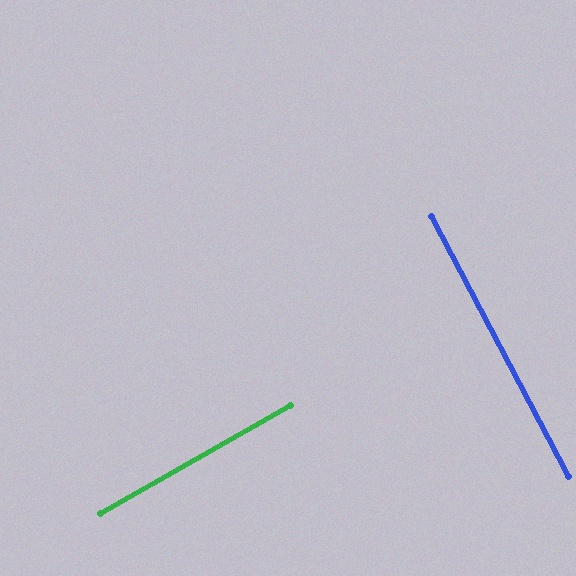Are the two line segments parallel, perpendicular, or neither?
Perpendicular — they meet at approximately 88°.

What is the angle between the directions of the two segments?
Approximately 88 degrees.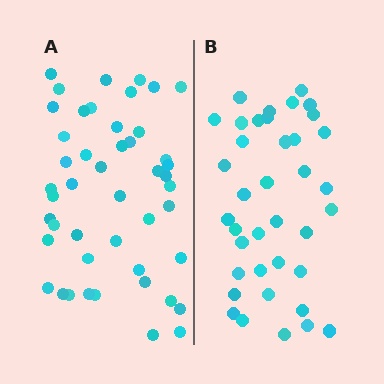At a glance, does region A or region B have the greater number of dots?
Region A (the left region) has more dots.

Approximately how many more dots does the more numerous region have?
Region A has roughly 8 or so more dots than region B.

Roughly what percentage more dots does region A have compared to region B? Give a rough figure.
About 25% more.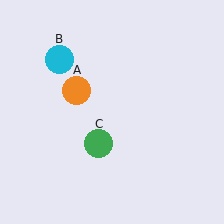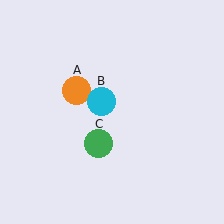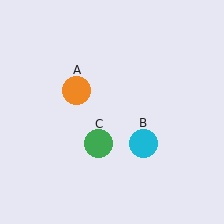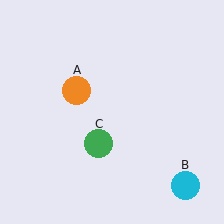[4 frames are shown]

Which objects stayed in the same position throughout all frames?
Orange circle (object A) and green circle (object C) remained stationary.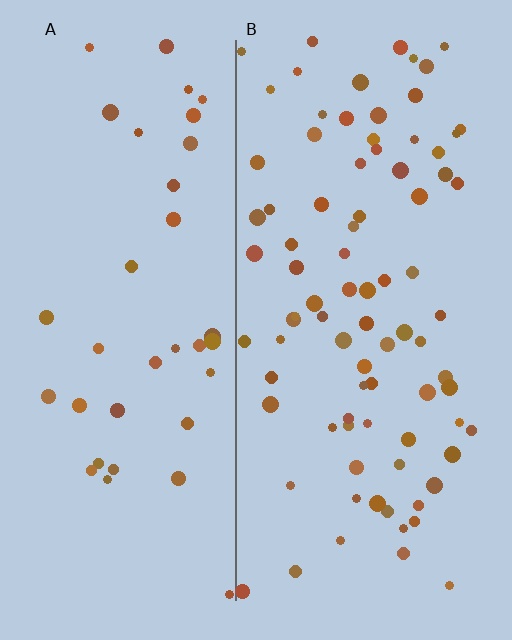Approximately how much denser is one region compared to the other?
Approximately 2.3× — region B over region A.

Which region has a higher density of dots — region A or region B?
B (the right).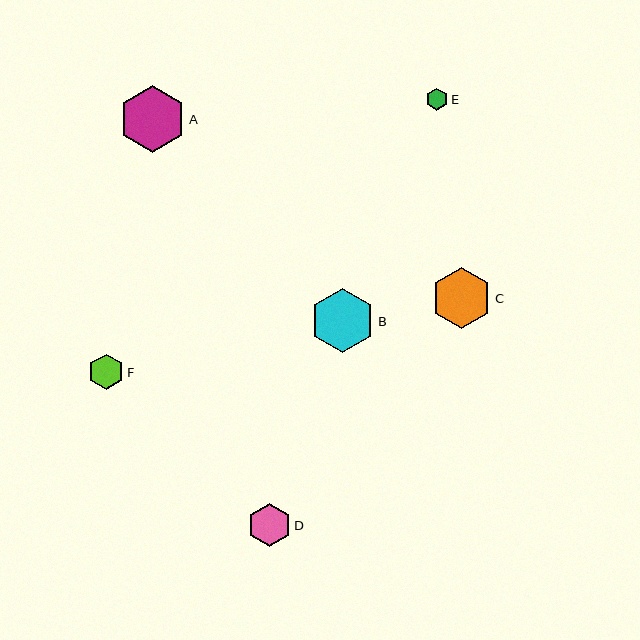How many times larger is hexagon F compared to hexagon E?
Hexagon F is approximately 1.6 times the size of hexagon E.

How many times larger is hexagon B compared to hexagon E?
Hexagon B is approximately 2.9 times the size of hexagon E.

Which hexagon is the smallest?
Hexagon E is the smallest with a size of approximately 22 pixels.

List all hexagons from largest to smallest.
From largest to smallest: A, B, C, D, F, E.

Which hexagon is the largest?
Hexagon A is the largest with a size of approximately 67 pixels.